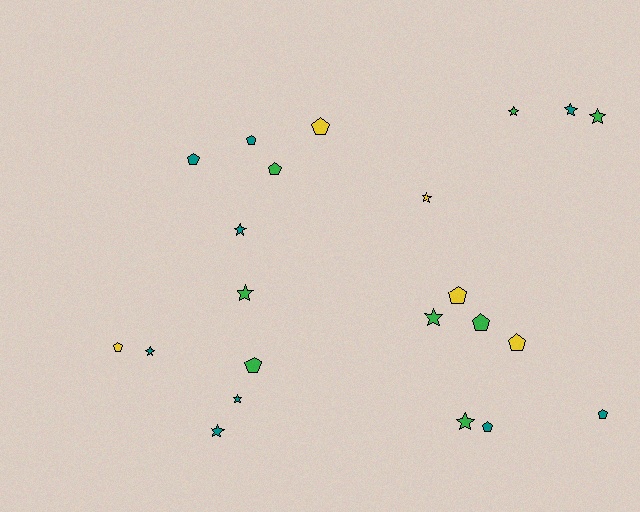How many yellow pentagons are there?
There are 4 yellow pentagons.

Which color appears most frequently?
Teal, with 9 objects.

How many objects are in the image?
There are 22 objects.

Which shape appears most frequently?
Pentagon, with 11 objects.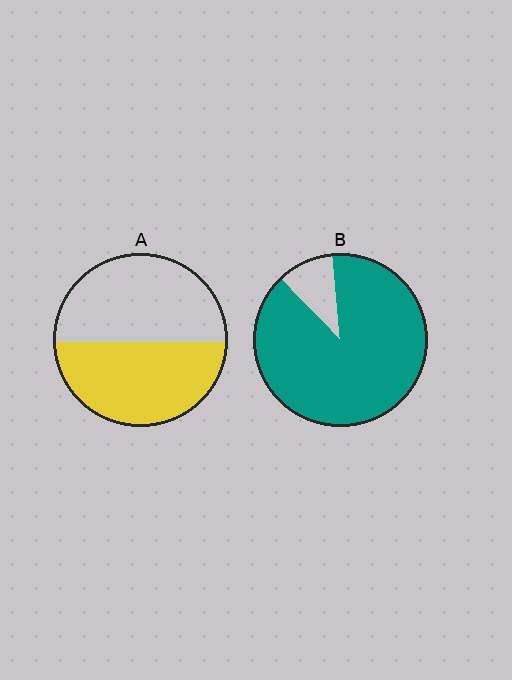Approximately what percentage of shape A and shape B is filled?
A is approximately 50% and B is approximately 90%.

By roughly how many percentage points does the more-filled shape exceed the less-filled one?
By roughly 40 percentage points (B over A).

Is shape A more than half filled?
Roughly half.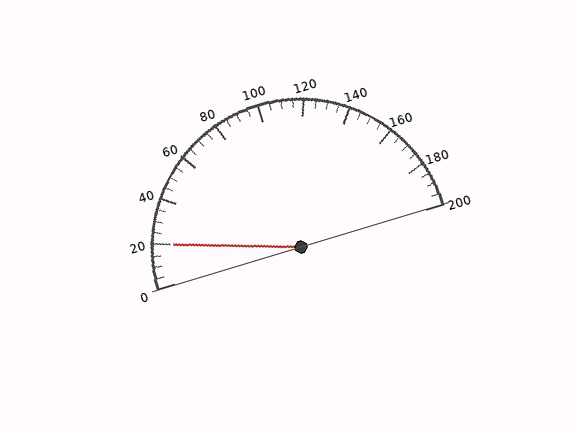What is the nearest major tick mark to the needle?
The nearest major tick mark is 20.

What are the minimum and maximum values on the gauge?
The gauge ranges from 0 to 200.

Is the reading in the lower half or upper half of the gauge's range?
The reading is in the lower half of the range (0 to 200).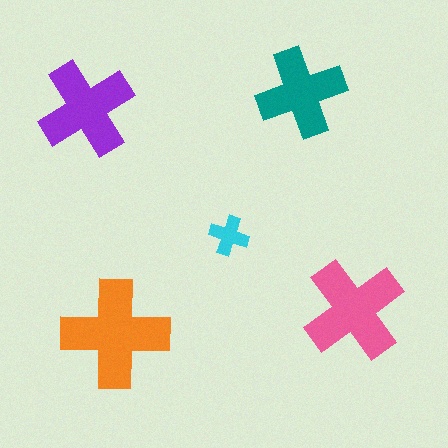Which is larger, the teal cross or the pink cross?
The pink one.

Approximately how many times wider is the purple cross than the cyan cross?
About 2.5 times wider.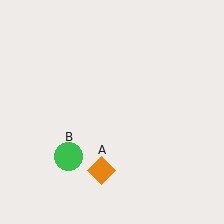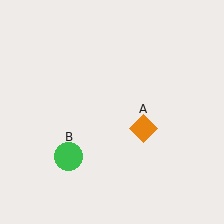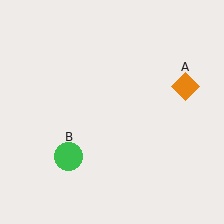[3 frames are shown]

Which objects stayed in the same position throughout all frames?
Green circle (object B) remained stationary.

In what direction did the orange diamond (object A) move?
The orange diamond (object A) moved up and to the right.